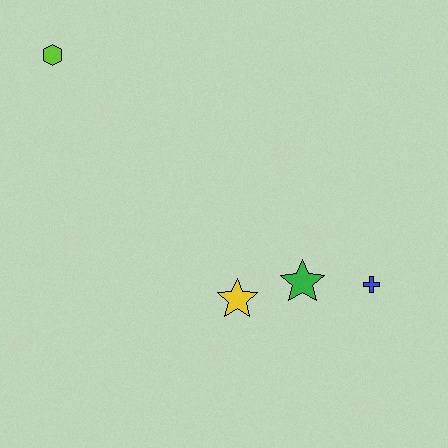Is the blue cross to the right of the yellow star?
Yes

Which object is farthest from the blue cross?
The lime hexagon is farthest from the blue cross.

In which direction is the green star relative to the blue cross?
The green star is to the left of the blue cross.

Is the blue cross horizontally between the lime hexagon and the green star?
No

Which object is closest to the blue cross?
The green star is closest to the blue cross.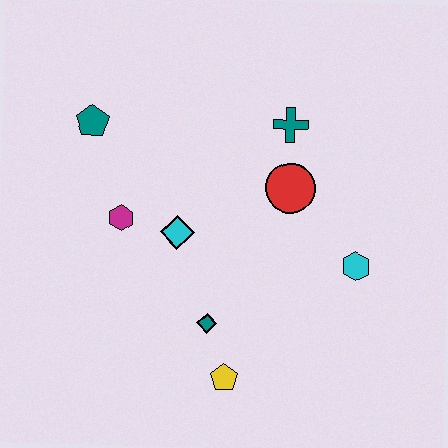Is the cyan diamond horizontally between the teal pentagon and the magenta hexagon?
No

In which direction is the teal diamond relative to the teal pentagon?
The teal diamond is below the teal pentagon.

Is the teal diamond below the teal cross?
Yes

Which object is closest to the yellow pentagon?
The teal diamond is closest to the yellow pentagon.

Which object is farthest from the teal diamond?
The teal pentagon is farthest from the teal diamond.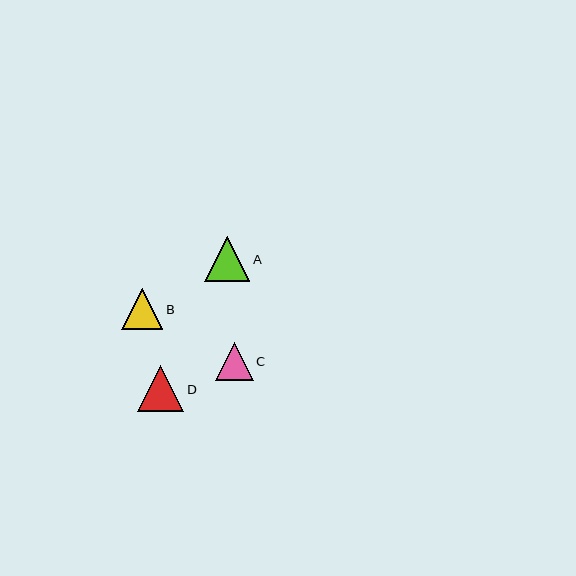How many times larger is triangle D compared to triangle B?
Triangle D is approximately 1.1 times the size of triangle B.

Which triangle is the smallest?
Triangle C is the smallest with a size of approximately 38 pixels.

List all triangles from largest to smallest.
From largest to smallest: D, A, B, C.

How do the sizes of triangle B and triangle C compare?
Triangle B and triangle C are approximately the same size.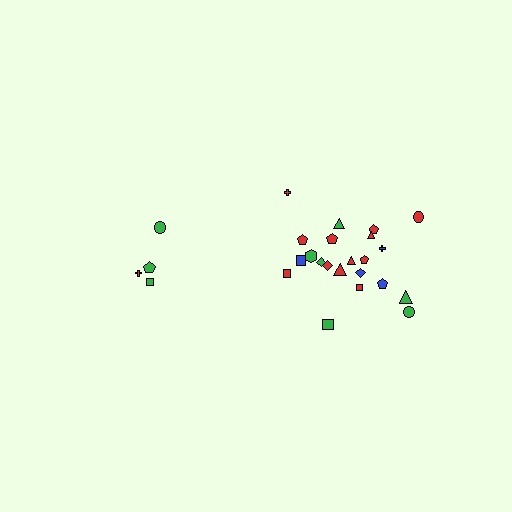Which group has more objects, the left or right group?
The right group.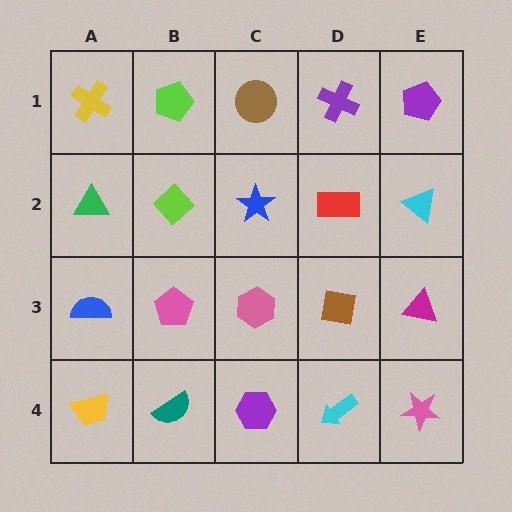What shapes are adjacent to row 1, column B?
A lime diamond (row 2, column B), a yellow cross (row 1, column A), a brown circle (row 1, column C).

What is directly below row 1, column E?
A cyan triangle.